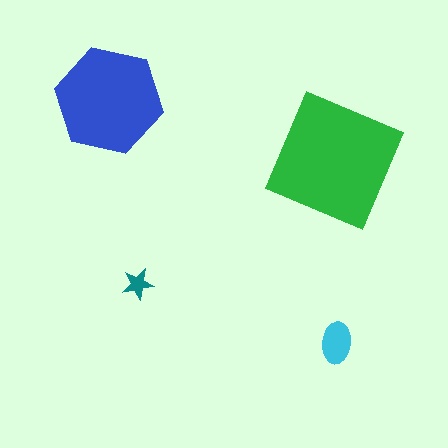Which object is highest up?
The blue hexagon is topmost.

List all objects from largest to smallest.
The green square, the blue hexagon, the cyan ellipse, the teal star.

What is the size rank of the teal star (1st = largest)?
4th.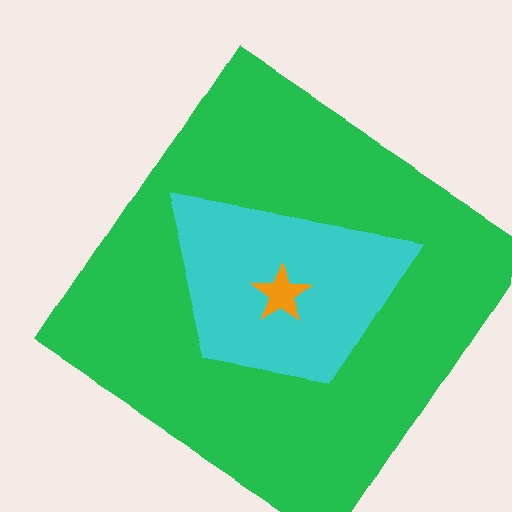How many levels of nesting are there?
3.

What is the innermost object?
The orange star.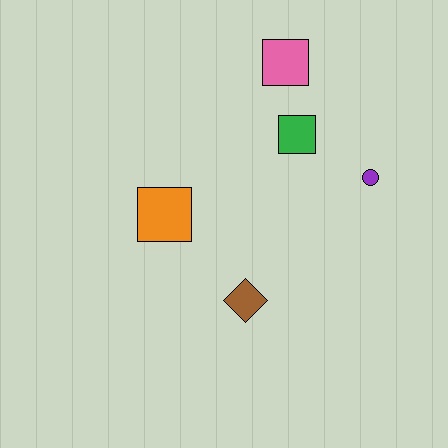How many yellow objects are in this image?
There are no yellow objects.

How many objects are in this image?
There are 5 objects.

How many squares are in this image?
There are 3 squares.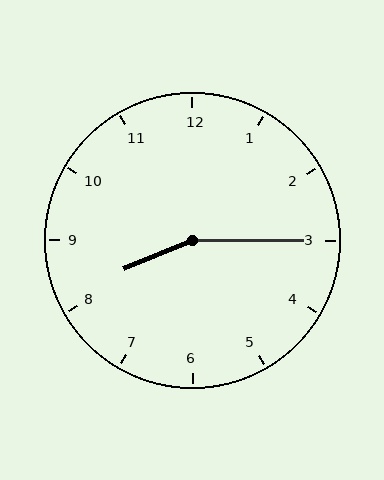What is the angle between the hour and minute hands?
Approximately 158 degrees.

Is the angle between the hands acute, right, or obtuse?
It is obtuse.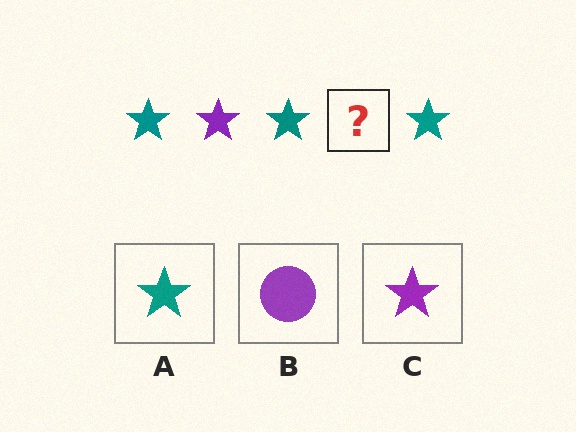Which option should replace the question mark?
Option C.